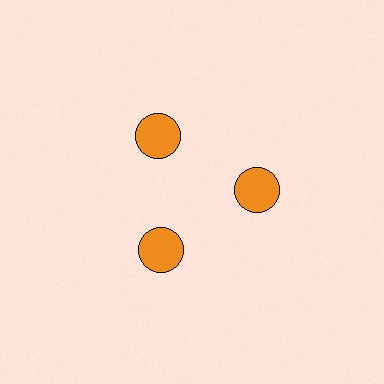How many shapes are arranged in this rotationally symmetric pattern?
There are 3 shapes, arranged in 3 groups of 1.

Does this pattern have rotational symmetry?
Yes, this pattern has 3-fold rotational symmetry. It looks the same after rotating 120 degrees around the center.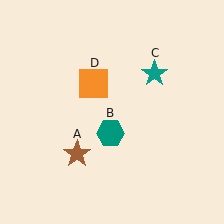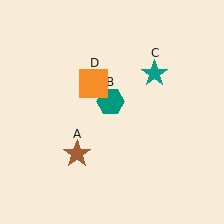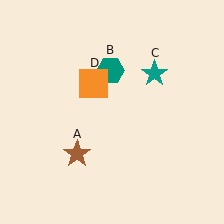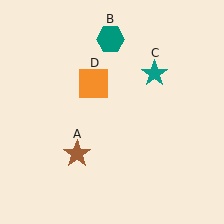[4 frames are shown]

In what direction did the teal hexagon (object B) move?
The teal hexagon (object B) moved up.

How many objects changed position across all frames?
1 object changed position: teal hexagon (object B).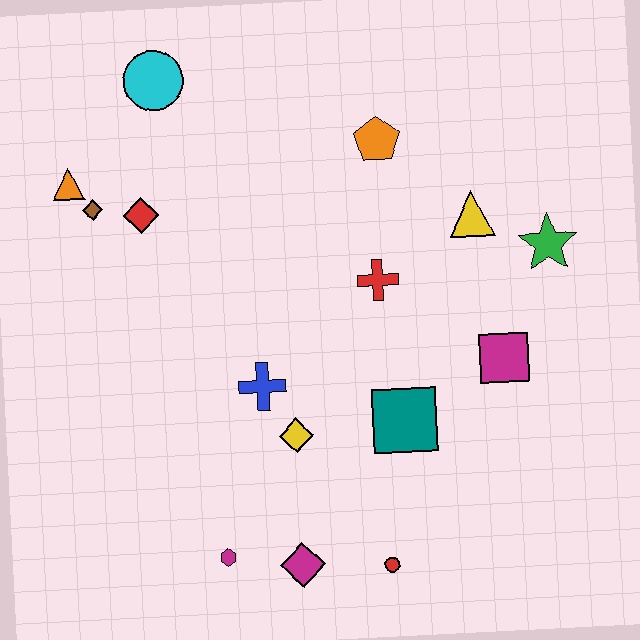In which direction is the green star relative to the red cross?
The green star is to the right of the red cross.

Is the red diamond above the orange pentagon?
No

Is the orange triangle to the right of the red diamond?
No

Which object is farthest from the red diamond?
The red circle is farthest from the red diamond.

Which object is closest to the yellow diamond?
The blue cross is closest to the yellow diamond.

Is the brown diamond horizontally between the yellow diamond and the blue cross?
No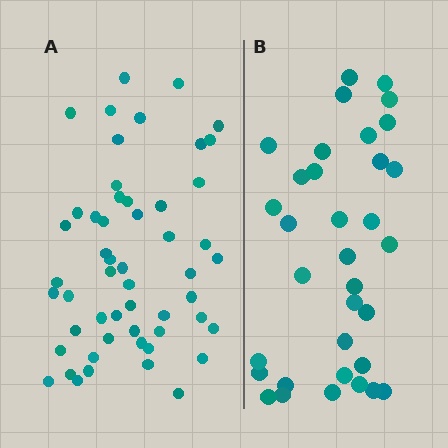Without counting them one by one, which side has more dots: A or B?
Region A (the left region) has more dots.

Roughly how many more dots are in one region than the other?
Region A has approximately 20 more dots than region B.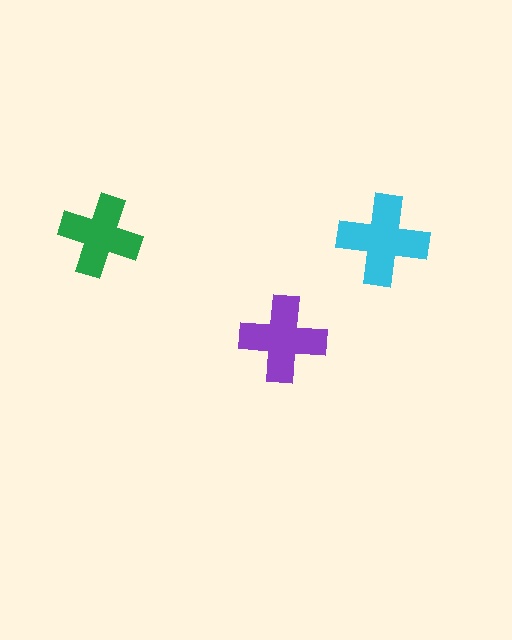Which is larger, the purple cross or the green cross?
The purple one.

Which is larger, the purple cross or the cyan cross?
The cyan one.